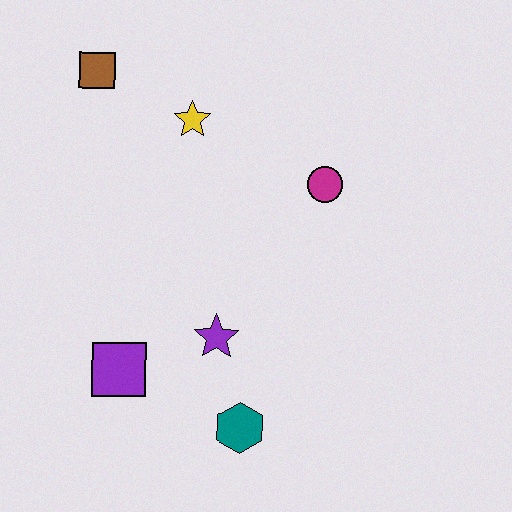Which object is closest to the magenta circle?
The yellow star is closest to the magenta circle.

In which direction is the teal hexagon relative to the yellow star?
The teal hexagon is below the yellow star.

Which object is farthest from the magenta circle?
The purple square is farthest from the magenta circle.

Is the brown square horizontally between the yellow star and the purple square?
No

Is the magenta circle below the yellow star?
Yes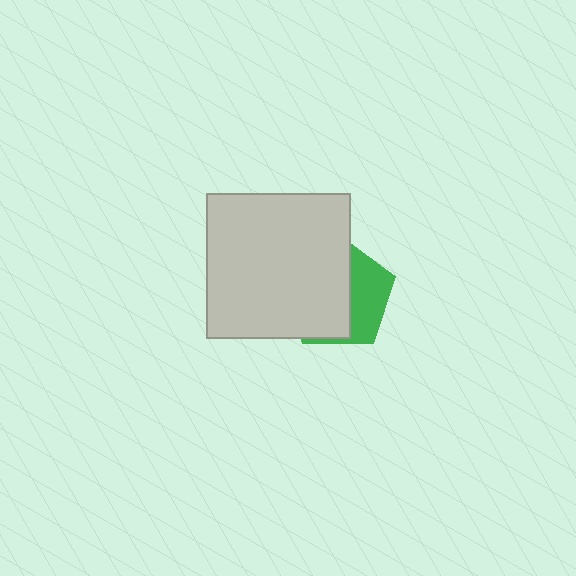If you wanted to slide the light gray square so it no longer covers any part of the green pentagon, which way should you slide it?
Slide it left — that is the most direct way to separate the two shapes.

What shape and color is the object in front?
The object in front is a light gray square.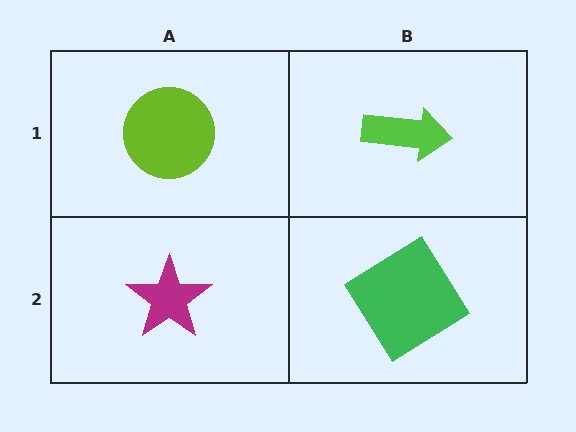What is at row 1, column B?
A lime arrow.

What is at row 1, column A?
A lime circle.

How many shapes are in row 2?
2 shapes.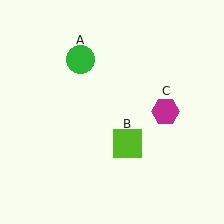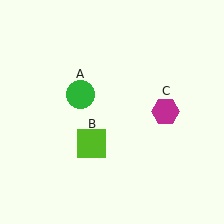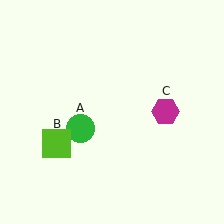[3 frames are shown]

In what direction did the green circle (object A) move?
The green circle (object A) moved down.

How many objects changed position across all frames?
2 objects changed position: green circle (object A), lime square (object B).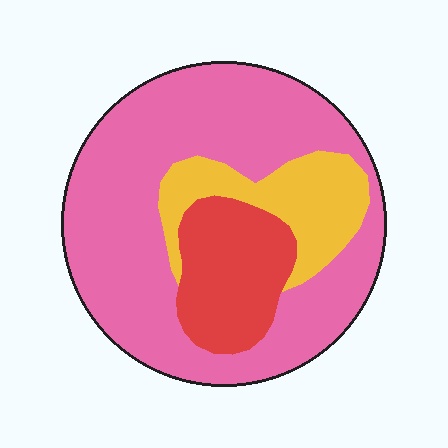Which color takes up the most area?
Pink, at roughly 65%.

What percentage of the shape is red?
Red covers roughly 20% of the shape.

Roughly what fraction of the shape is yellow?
Yellow takes up about one sixth (1/6) of the shape.